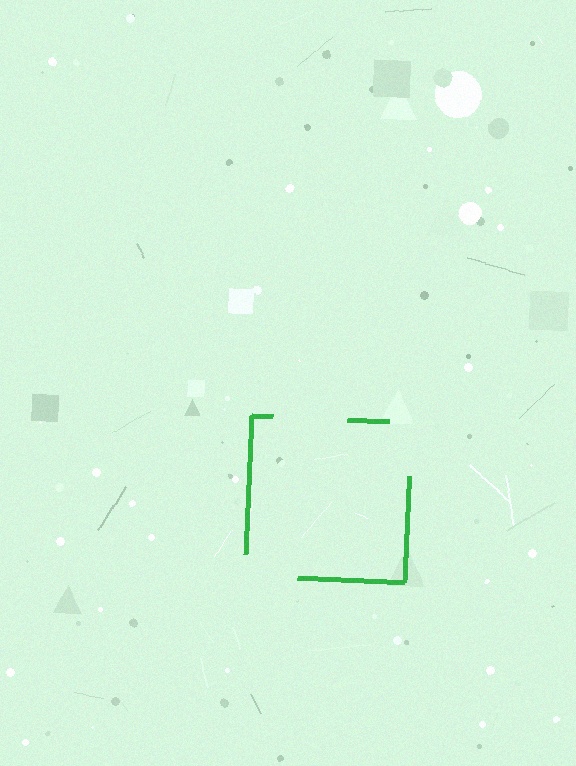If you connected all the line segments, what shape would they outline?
They would outline a square.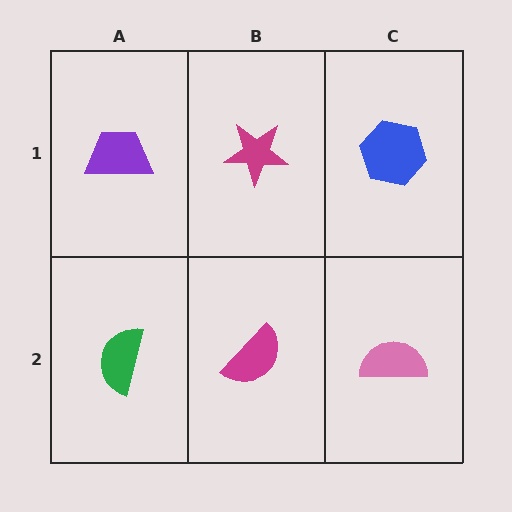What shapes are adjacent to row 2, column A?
A purple trapezoid (row 1, column A), a magenta semicircle (row 2, column B).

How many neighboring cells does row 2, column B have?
3.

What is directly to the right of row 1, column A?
A magenta star.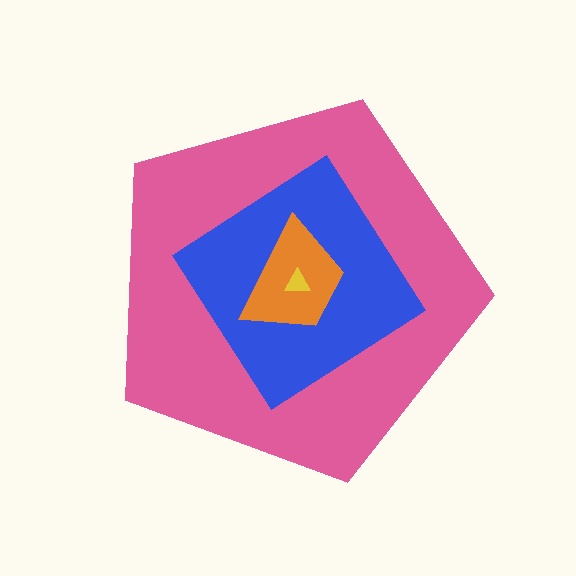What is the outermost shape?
The pink pentagon.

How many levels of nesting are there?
4.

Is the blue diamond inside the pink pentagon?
Yes.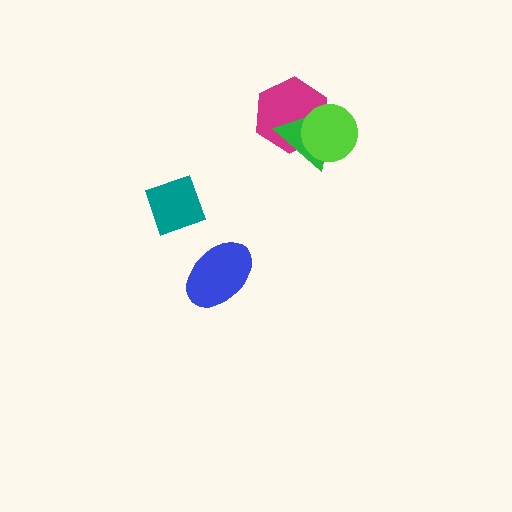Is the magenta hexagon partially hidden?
Yes, it is partially covered by another shape.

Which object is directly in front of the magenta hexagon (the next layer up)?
The green triangle is directly in front of the magenta hexagon.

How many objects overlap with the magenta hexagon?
2 objects overlap with the magenta hexagon.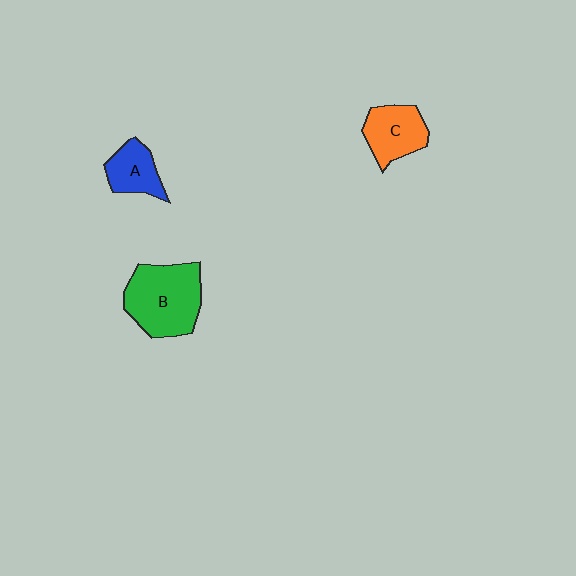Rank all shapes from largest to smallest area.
From largest to smallest: B (green), C (orange), A (blue).